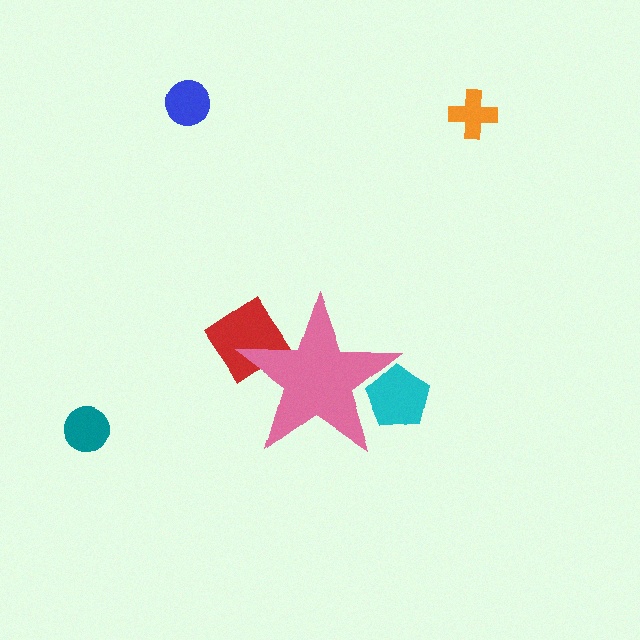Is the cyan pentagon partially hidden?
Yes, the cyan pentagon is partially hidden behind the pink star.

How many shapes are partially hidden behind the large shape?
2 shapes are partially hidden.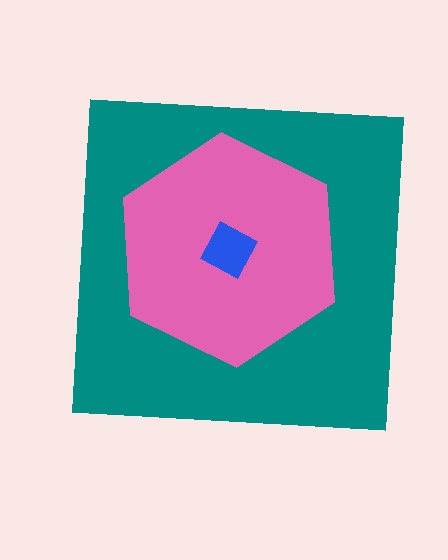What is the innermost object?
The blue diamond.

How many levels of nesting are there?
3.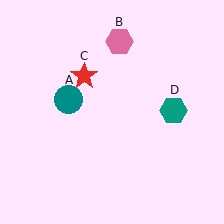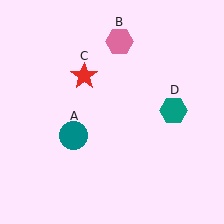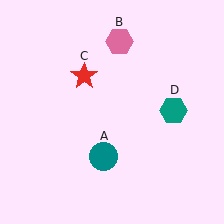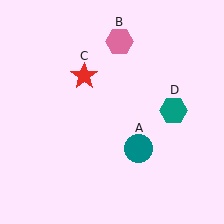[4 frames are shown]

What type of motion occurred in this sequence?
The teal circle (object A) rotated counterclockwise around the center of the scene.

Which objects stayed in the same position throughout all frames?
Pink hexagon (object B) and red star (object C) and teal hexagon (object D) remained stationary.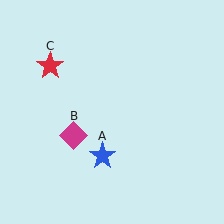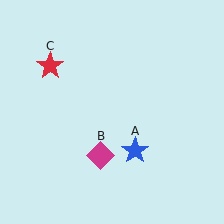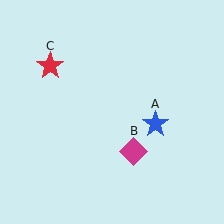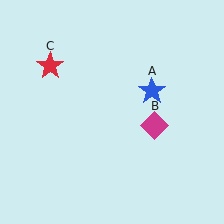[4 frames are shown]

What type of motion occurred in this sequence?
The blue star (object A), magenta diamond (object B) rotated counterclockwise around the center of the scene.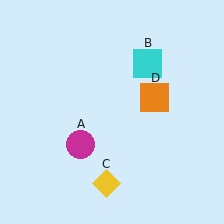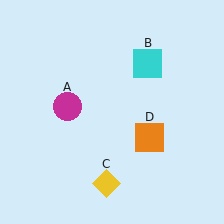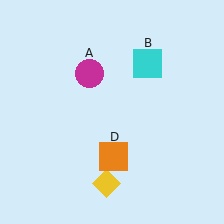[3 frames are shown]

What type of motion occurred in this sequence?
The magenta circle (object A), orange square (object D) rotated clockwise around the center of the scene.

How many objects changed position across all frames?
2 objects changed position: magenta circle (object A), orange square (object D).